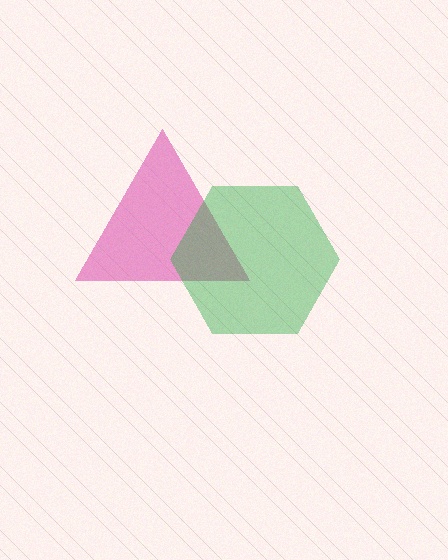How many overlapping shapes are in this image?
There are 2 overlapping shapes in the image.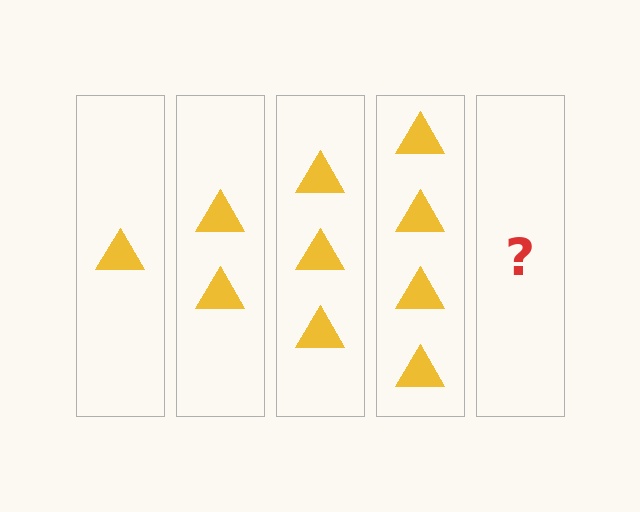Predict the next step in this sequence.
The next step is 5 triangles.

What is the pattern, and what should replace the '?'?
The pattern is that each step adds one more triangle. The '?' should be 5 triangles.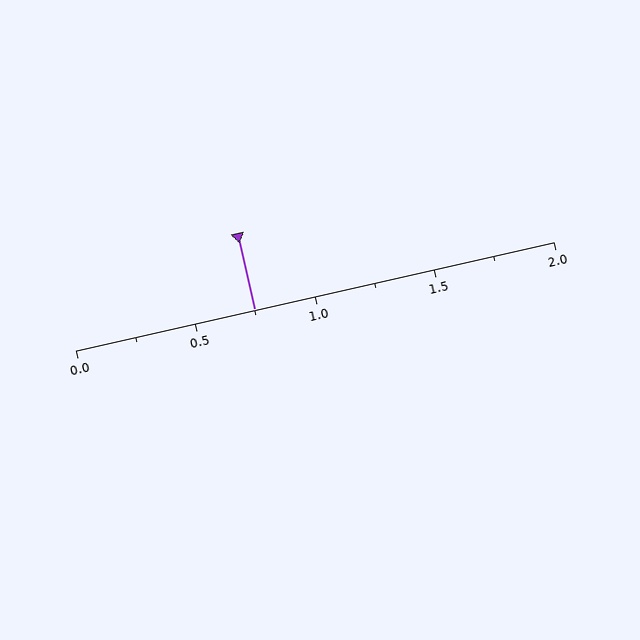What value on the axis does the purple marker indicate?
The marker indicates approximately 0.75.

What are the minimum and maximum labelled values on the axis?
The axis runs from 0.0 to 2.0.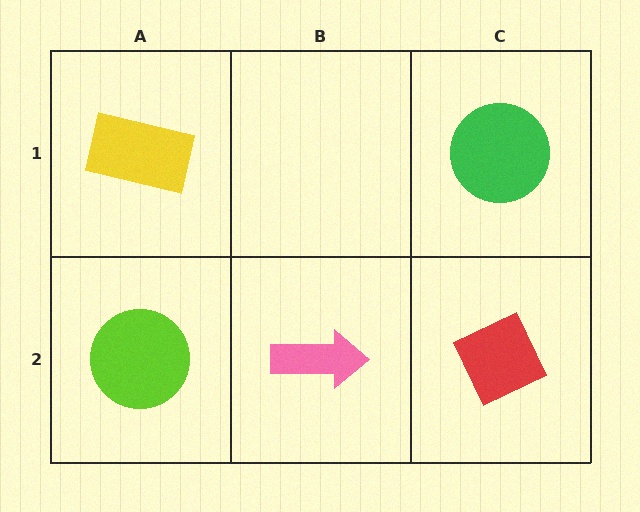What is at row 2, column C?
A red diamond.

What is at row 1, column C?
A green circle.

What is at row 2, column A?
A lime circle.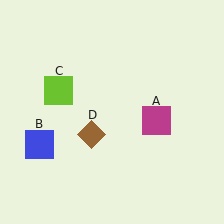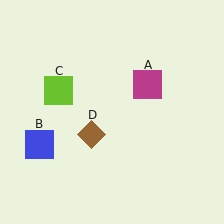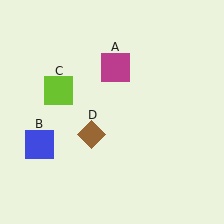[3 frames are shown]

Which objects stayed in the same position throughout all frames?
Blue square (object B) and lime square (object C) and brown diamond (object D) remained stationary.